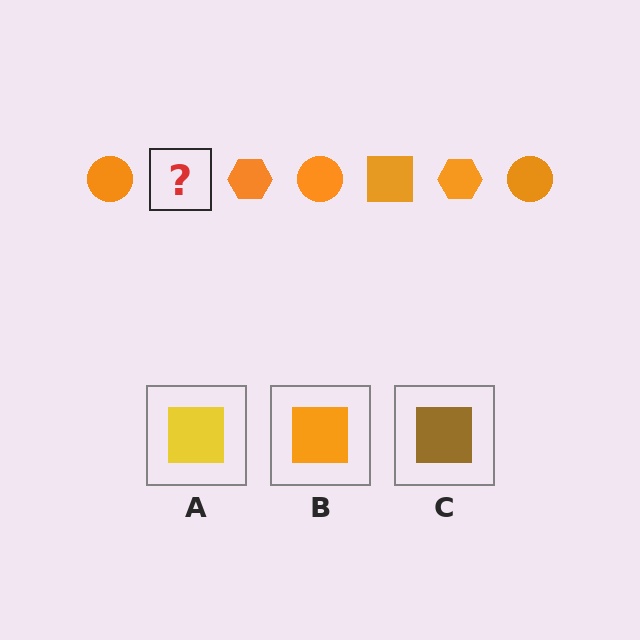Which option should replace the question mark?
Option B.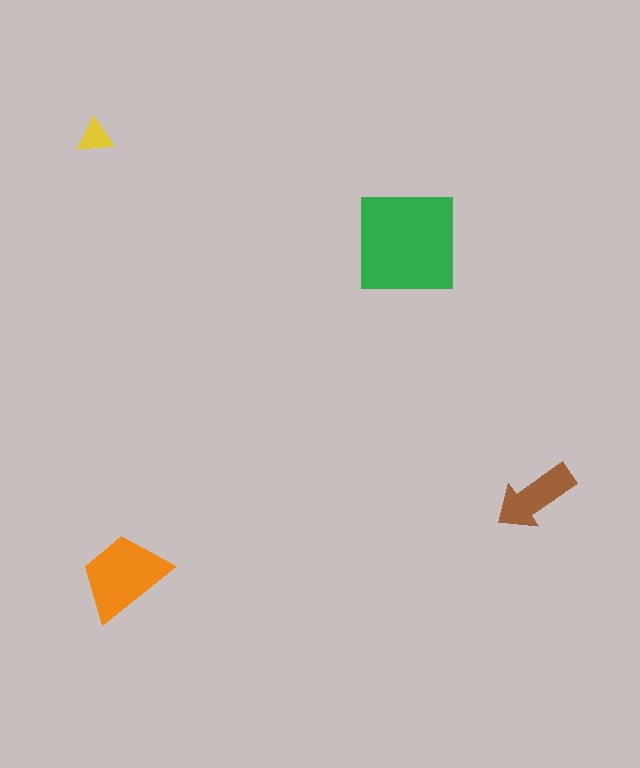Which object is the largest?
The green square.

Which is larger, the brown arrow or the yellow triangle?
The brown arrow.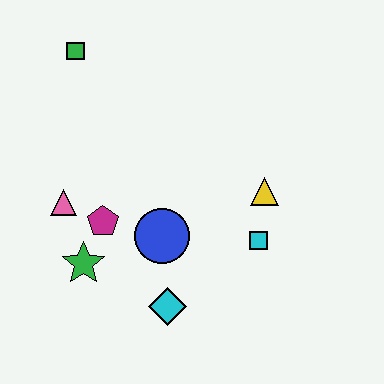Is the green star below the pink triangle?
Yes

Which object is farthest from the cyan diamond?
The green square is farthest from the cyan diamond.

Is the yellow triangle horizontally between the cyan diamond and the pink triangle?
No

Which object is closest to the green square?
The pink triangle is closest to the green square.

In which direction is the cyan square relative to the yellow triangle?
The cyan square is below the yellow triangle.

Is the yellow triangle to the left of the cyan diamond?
No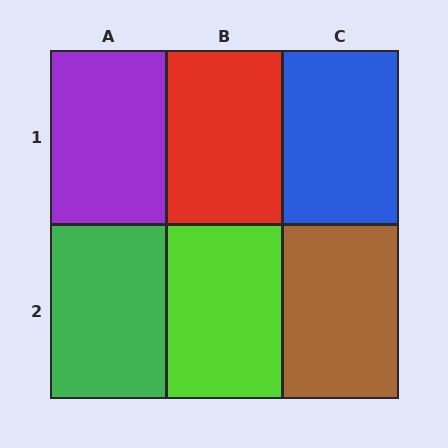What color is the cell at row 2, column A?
Green.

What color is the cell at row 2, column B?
Lime.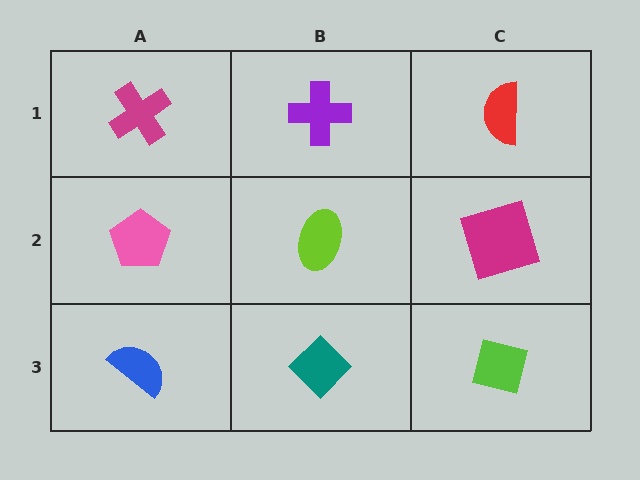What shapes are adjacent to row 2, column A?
A magenta cross (row 1, column A), a blue semicircle (row 3, column A), a lime ellipse (row 2, column B).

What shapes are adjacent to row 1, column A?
A pink pentagon (row 2, column A), a purple cross (row 1, column B).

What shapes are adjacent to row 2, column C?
A red semicircle (row 1, column C), a lime square (row 3, column C), a lime ellipse (row 2, column B).